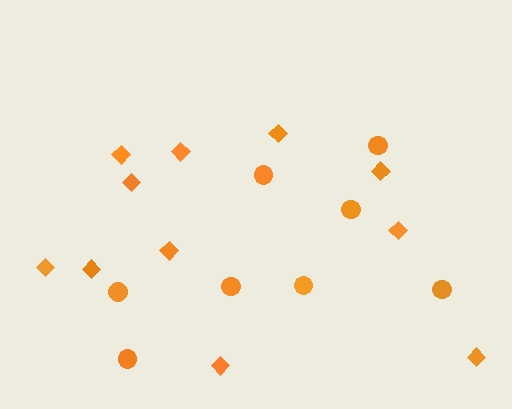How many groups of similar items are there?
There are 2 groups: one group of circles (8) and one group of diamonds (11).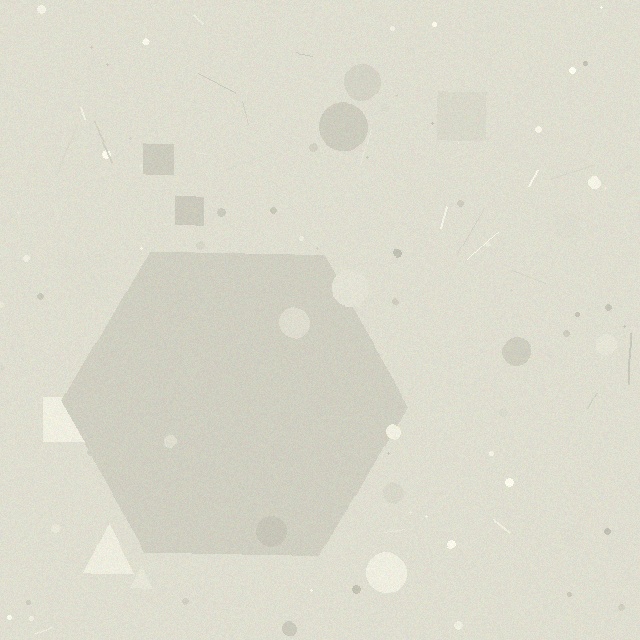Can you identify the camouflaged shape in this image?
The camouflaged shape is a hexagon.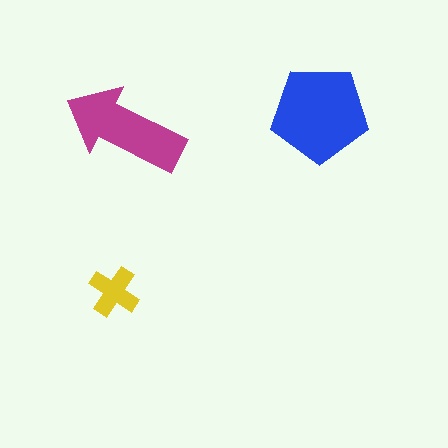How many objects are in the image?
There are 3 objects in the image.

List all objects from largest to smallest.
The blue pentagon, the magenta arrow, the yellow cross.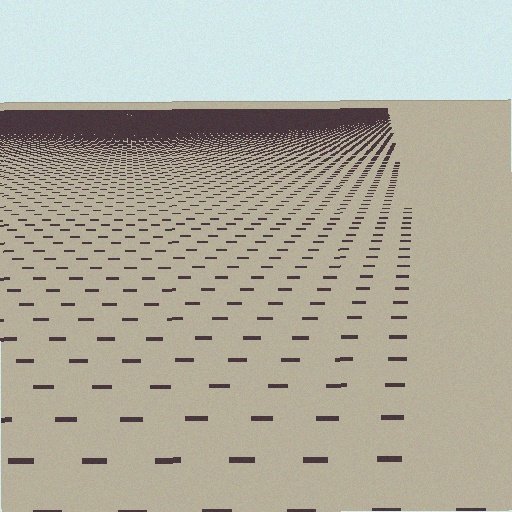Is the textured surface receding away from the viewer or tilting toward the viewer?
The surface is receding away from the viewer. Texture elements get smaller and denser toward the top.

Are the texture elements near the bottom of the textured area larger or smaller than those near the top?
Larger. Near the bottom, elements are closer to the viewer and appear at a bigger on-screen size.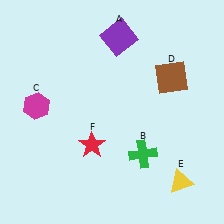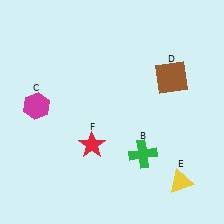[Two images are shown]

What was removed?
The purple square (A) was removed in Image 2.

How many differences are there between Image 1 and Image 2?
There is 1 difference between the two images.